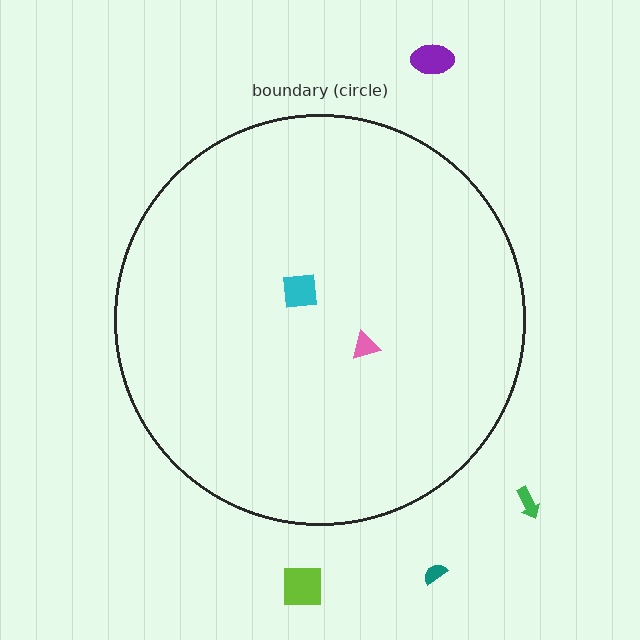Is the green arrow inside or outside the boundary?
Outside.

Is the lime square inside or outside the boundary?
Outside.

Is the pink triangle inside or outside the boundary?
Inside.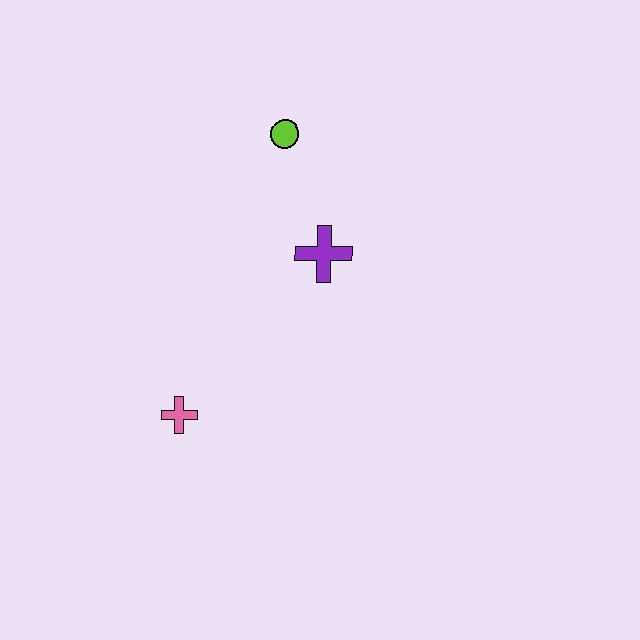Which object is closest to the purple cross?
The lime circle is closest to the purple cross.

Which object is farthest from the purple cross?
The pink cross is farthest from the purple cross.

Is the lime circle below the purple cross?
No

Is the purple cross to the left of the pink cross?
No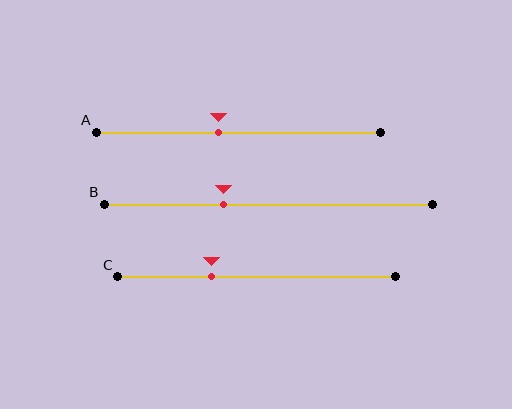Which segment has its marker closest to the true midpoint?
Segment A has its marker closest to the true midpoint.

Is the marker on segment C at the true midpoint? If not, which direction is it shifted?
No, the marker on segment C is shifted to the left by about 16% of the segment length.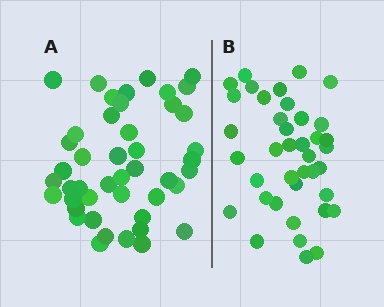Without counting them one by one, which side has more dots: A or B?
Region A (the left region) has more dots.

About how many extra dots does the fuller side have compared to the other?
Region A has about 6 more dots than region B.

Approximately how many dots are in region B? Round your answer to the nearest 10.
About 40 dots. (The exact count is 39, which rounds to 40.)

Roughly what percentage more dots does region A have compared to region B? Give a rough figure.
About 15% more.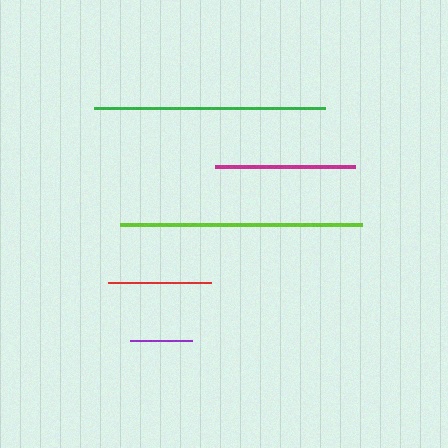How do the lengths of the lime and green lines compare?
The lime and green lines are approximately the same length.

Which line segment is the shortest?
The purple line is the shortest at approximately 61 pixels.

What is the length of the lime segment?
The lime segment is approximately 242 pixels long.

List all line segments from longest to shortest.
From longest to shortest: lime, green, magenta, red, purple.